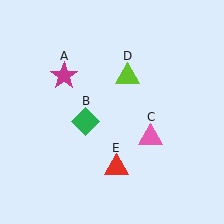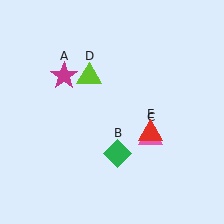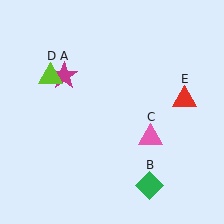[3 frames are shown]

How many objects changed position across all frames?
3 objects changed position: green diamond (object B), lime triangle (object D), red triangle (object E).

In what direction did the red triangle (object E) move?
The red triangle (object E) moved up and to the right.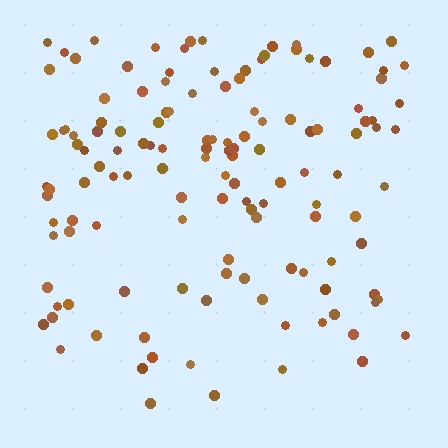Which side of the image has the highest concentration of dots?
The top.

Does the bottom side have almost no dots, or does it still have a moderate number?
Still a moderate number, just noticeably fewer than the top.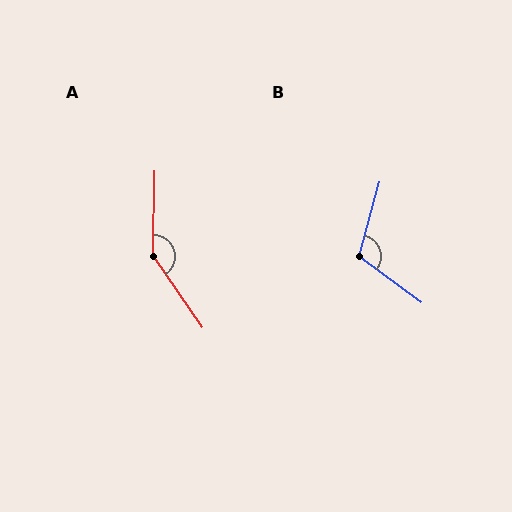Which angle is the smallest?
B, at approximately 111 degrees.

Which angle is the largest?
A, at approximately 145 degrees.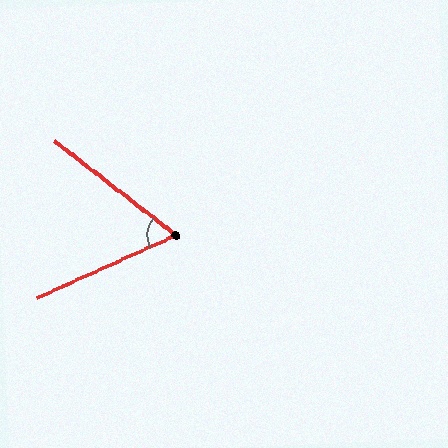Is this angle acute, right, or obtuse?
It is acute.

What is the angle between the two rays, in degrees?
Approximately 62 degrees.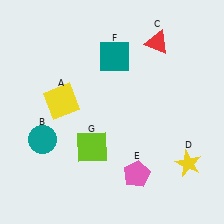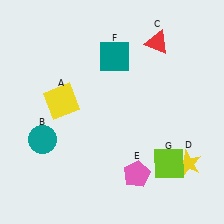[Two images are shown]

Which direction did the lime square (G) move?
The lime square (G) moved right.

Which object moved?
The lime square (G) moved right.